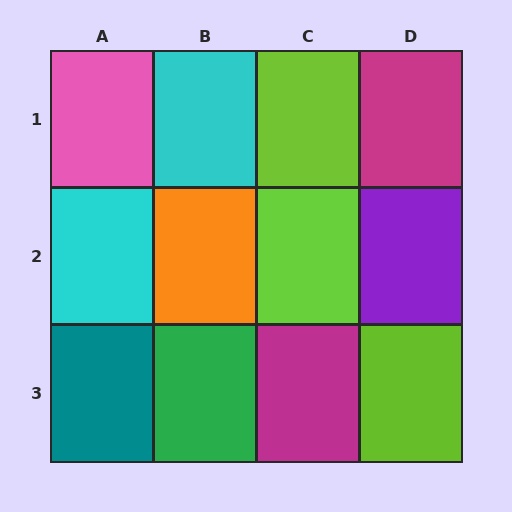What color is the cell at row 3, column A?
Teal.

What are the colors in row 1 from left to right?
Pink, cyan, lime, magenta.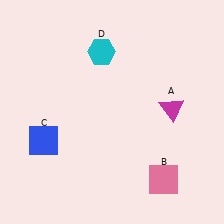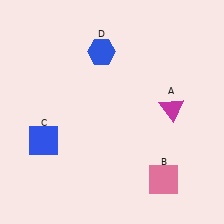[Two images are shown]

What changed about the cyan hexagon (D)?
In Image 1, D is cyan. In Image 2, it changed to blue.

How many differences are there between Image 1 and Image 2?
There is 1 difference between the two images.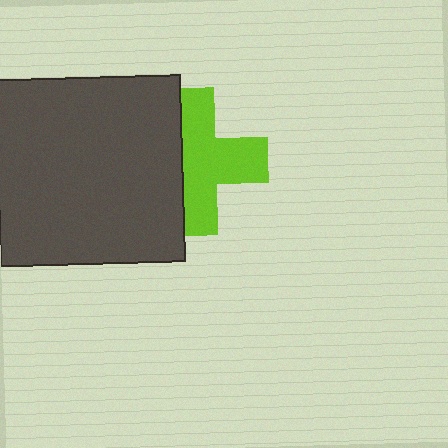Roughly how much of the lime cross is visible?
About half of it is visible (roughly 63%).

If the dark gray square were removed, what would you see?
You would see the complete lime cross.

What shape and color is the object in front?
The object in front is a dark gray square.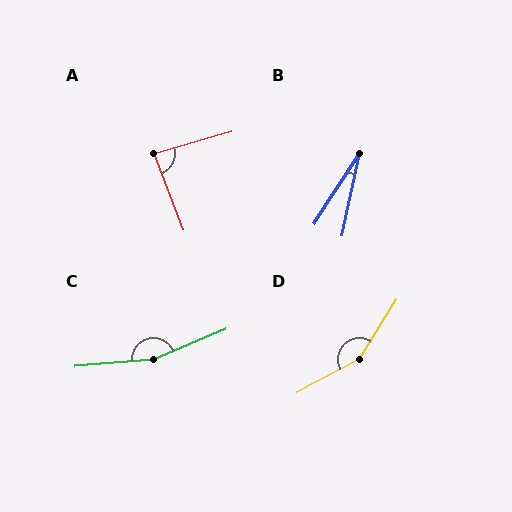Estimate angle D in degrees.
Approximately 150 degrees.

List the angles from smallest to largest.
B (21°), A (85°), D (150°), C (162°).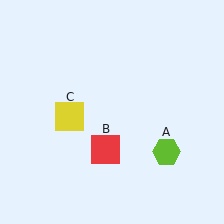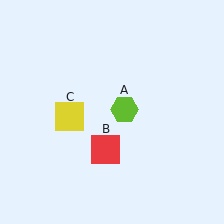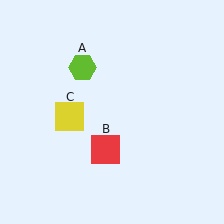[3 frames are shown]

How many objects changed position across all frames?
1 object changed position: lime hexagon (object A).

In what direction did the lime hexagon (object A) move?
The lime hexagon (object A) moved up and to the left.